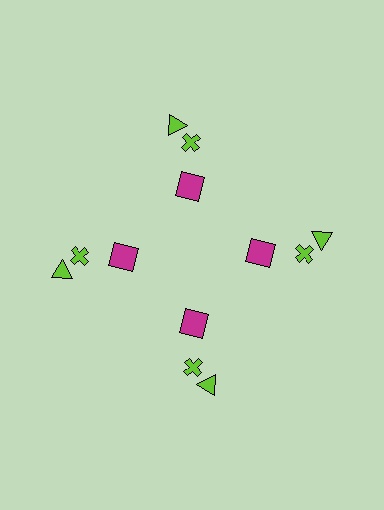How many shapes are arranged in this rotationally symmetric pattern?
There are 12 shapes, arranged in 4 groups of 3.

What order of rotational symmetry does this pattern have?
This pattern has 4-fold rotational symmetry.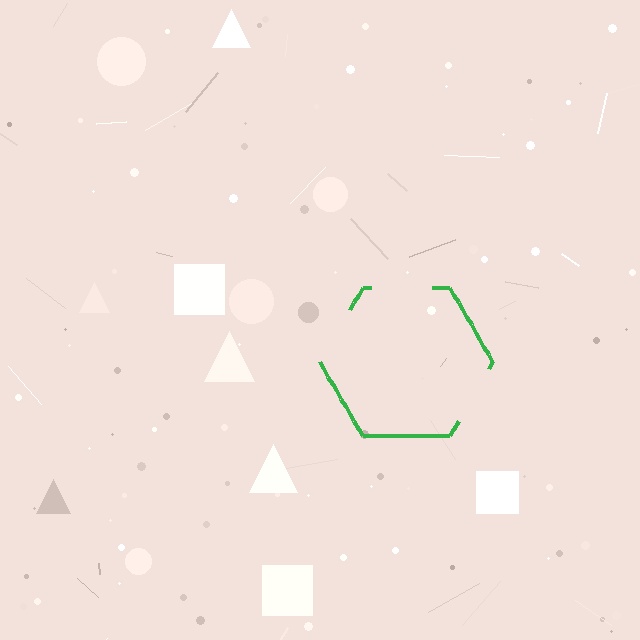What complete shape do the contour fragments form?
The contour fragments form a hexagon.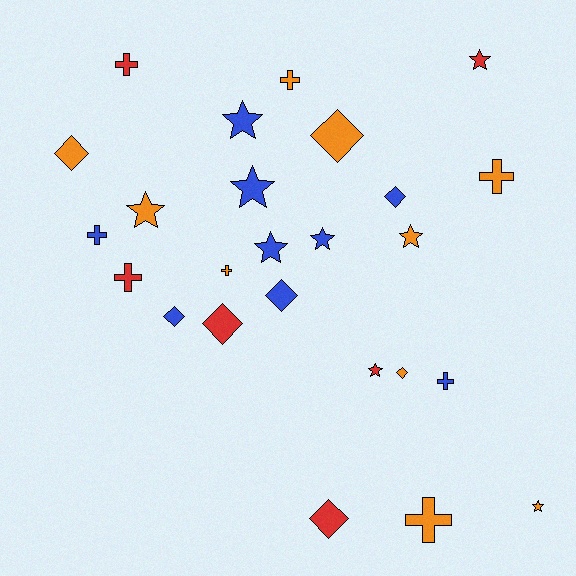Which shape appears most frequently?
Star, with 9 objects.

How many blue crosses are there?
There are 2 blue crosses.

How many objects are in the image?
There are 25 objects.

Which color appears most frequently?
Orange, with 10 objects.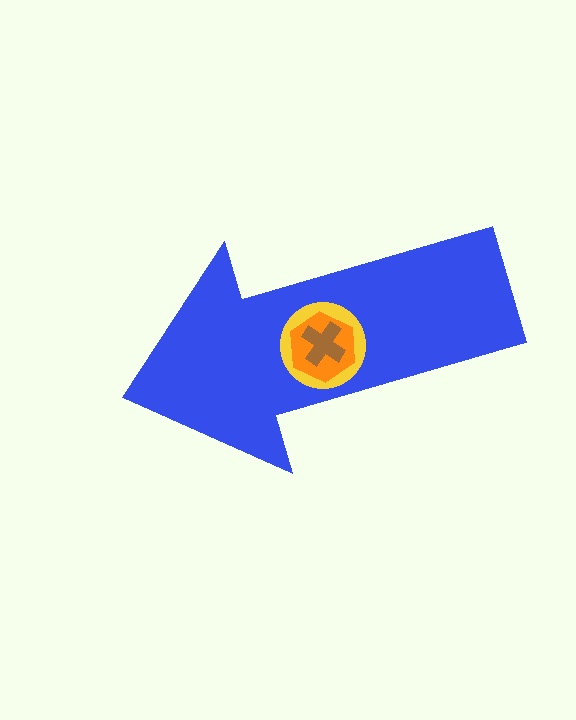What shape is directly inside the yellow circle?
The orange hexagon.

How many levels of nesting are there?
4.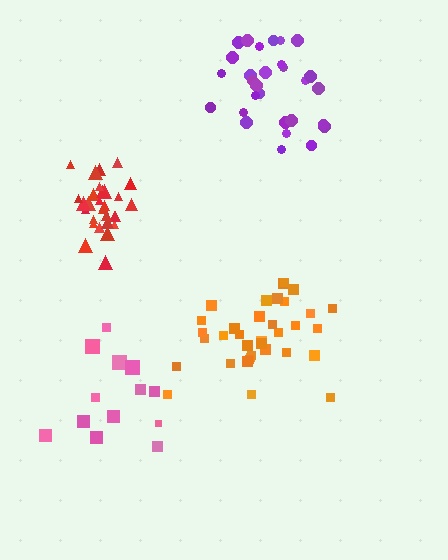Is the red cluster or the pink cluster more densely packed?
Red.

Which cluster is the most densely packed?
Red.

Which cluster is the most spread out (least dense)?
Pink.